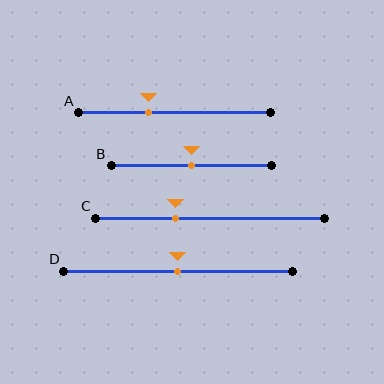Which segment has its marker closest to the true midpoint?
Segment B has its marker closest to the true midpoint.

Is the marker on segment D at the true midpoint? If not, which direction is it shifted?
Yes, the marker on segment D is at the true midpoint.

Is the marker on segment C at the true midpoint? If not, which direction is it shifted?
No, the marker on segment C is shifted to the left by about 15% of the segment length.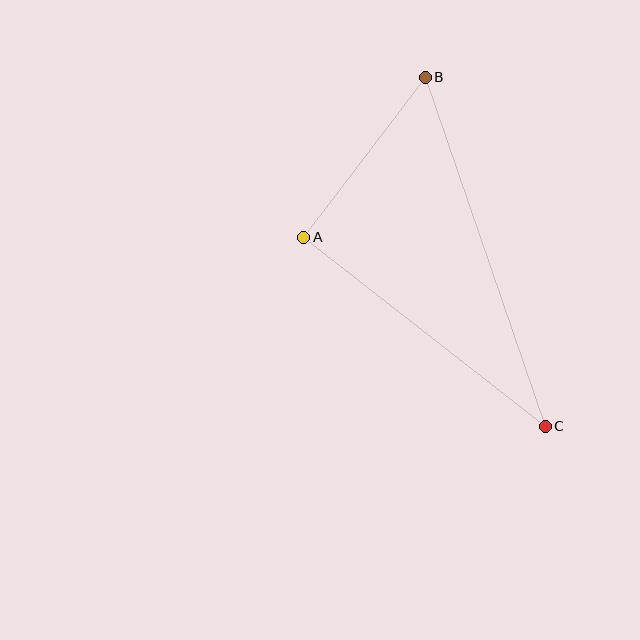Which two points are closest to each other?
Points A and B are closest to each other.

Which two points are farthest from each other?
Points B and C are farthest from each other.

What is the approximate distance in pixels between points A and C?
The distance between A and C is approximately 307 pixels.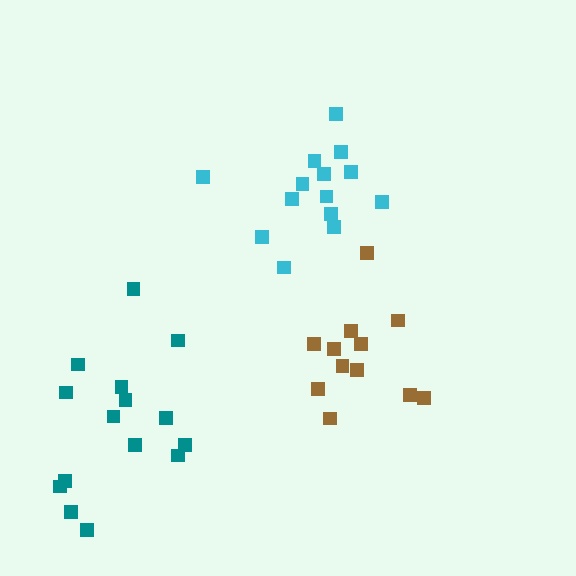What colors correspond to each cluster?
The clusters are colored: cyan, brown, teal.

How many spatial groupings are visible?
There are 3 spatial groupings.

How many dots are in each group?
Group 1: 14 dots, Group 2: 12 dots, Group 3: 15 dots (41 total).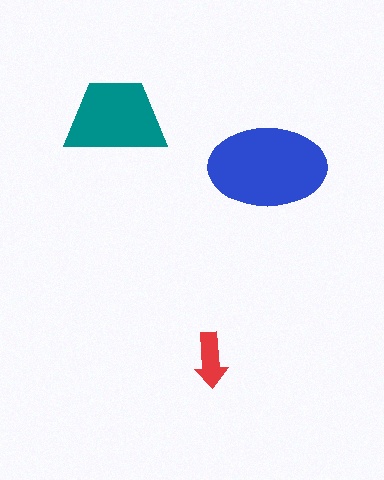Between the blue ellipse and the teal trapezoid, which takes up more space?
The blue ellipse.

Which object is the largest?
The blue ellipse.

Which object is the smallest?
The red arrow.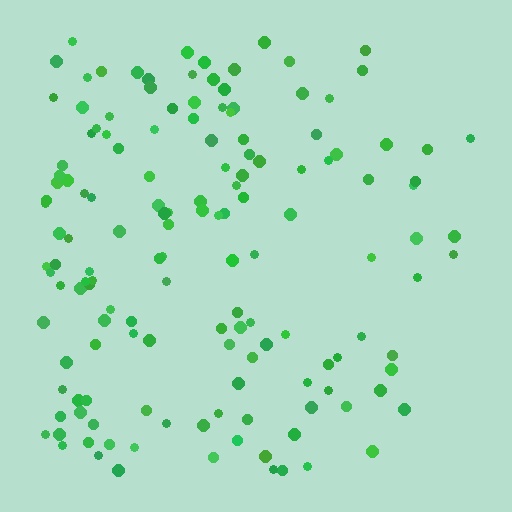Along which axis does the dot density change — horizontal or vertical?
Horizontal.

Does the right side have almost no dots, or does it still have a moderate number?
Still a moderate number, just noticeably fewer than the left.